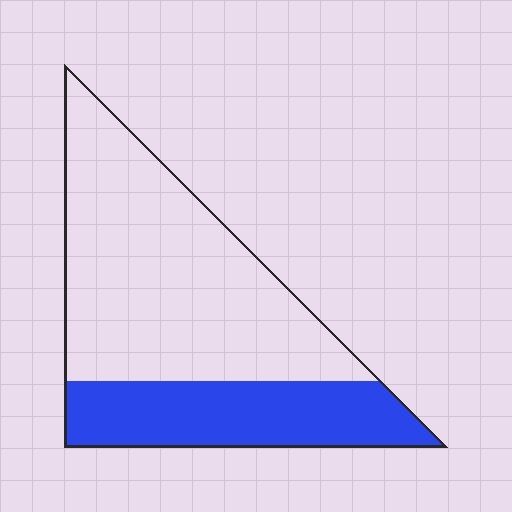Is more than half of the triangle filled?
No.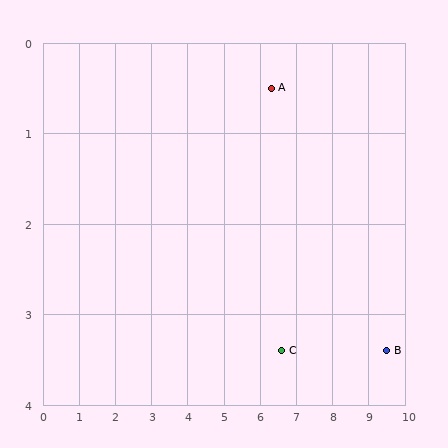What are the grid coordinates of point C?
Point C is at approximately (6.6, 3.4).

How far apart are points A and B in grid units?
Points A and B are about 4.3 grid units apart.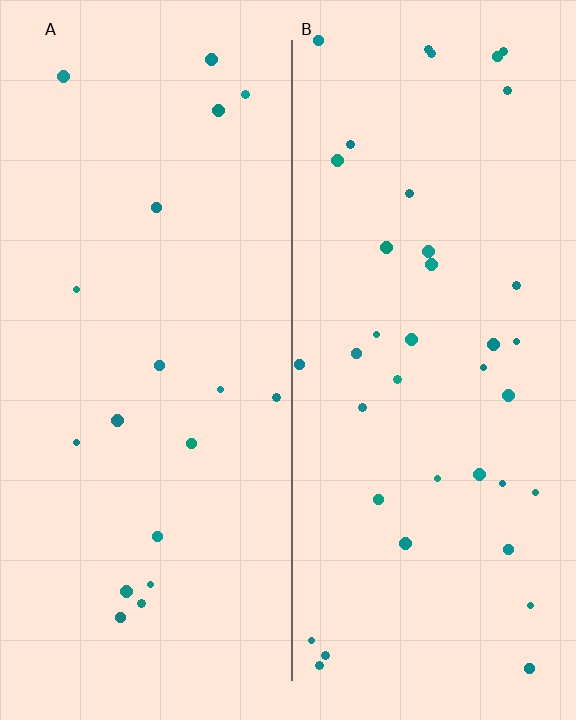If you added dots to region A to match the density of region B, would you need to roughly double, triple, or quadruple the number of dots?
Approximately double.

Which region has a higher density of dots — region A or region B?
B (the right).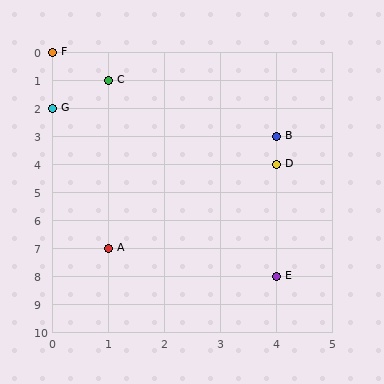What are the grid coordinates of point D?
Point D is at grid coordinates (4, 4).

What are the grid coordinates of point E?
Point E is at grid coordinates (4, 8).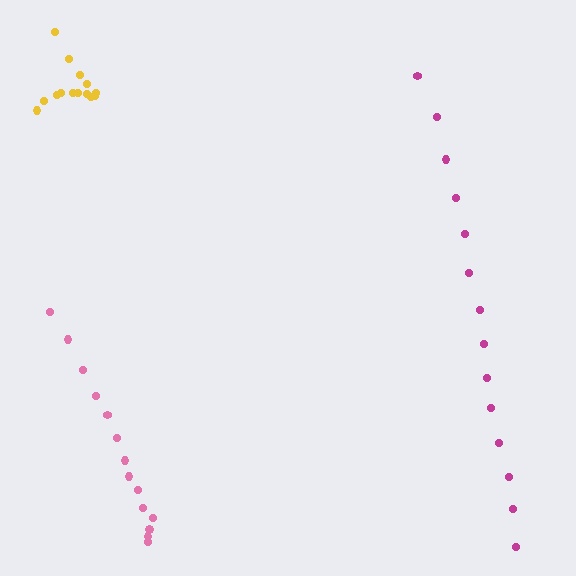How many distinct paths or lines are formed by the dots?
There are 3 distinct paths.